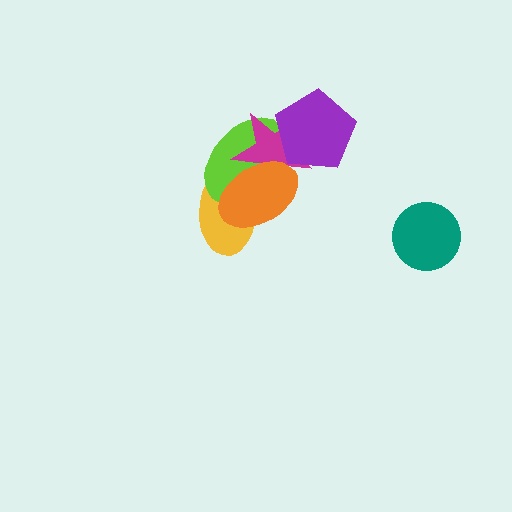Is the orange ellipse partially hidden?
No, no other shape covers it.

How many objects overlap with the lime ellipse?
4 objects overlap with the lime ellipse.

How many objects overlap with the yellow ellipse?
3 objects overlap with the yellow ellipse.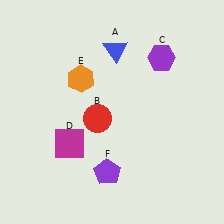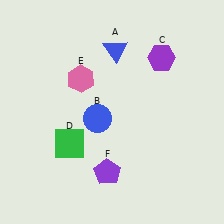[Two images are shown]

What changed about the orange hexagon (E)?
In Image 1, E is orange. In Image 2, it changed to pink.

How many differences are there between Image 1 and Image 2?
There are 3 differences between the two images.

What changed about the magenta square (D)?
In Image 1, D is magenta. In Image 2, it changed to green.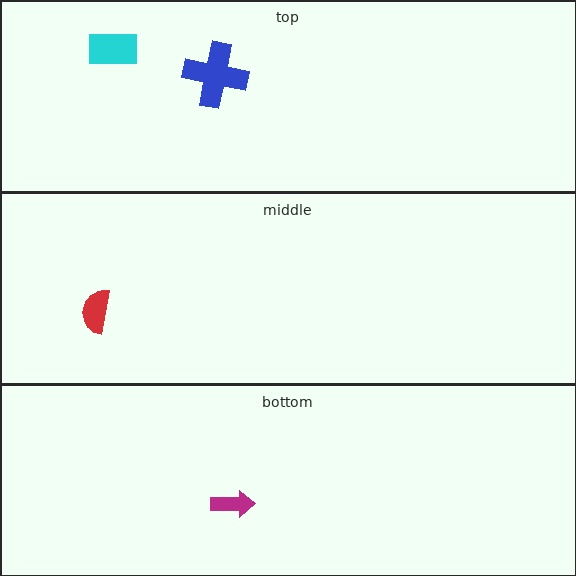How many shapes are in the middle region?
1.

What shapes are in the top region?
The cyan rectangle, the blue cross.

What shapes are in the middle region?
The red semicircle.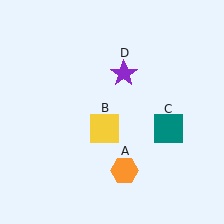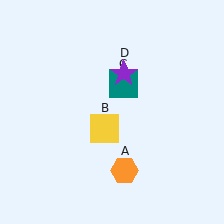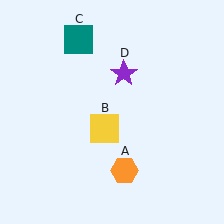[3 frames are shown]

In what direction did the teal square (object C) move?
The teal square (object C) moved up and to the left.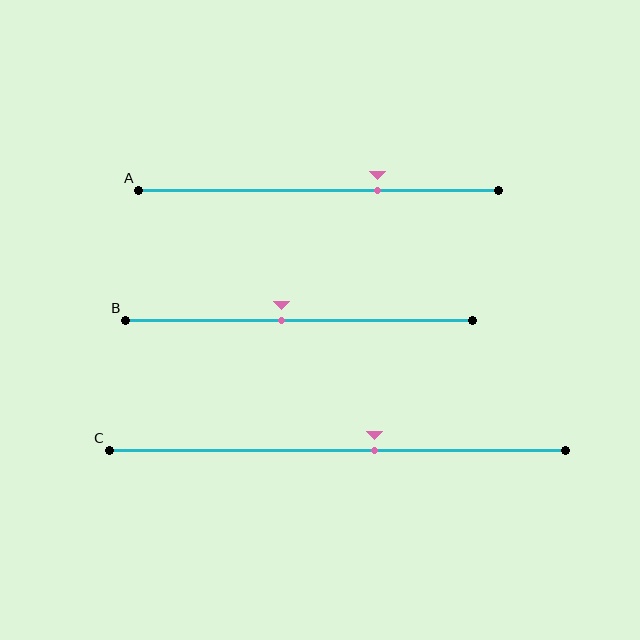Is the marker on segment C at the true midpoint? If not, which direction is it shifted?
No, the marker on segment C is shifted to the right by about 8% of the segment length.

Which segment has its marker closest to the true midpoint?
Segment B has its marker closest to the true midpoint.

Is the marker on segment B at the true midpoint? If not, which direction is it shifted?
No, the marker on segment B is shifted to the left by about 5% of the segment length.